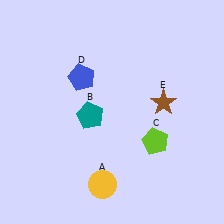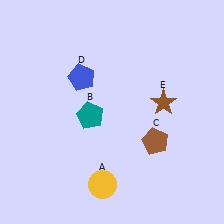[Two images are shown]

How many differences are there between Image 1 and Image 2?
There is 1 difference between the two images.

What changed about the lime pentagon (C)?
In Image 1, C is lime. In Image 2, it changed to brown.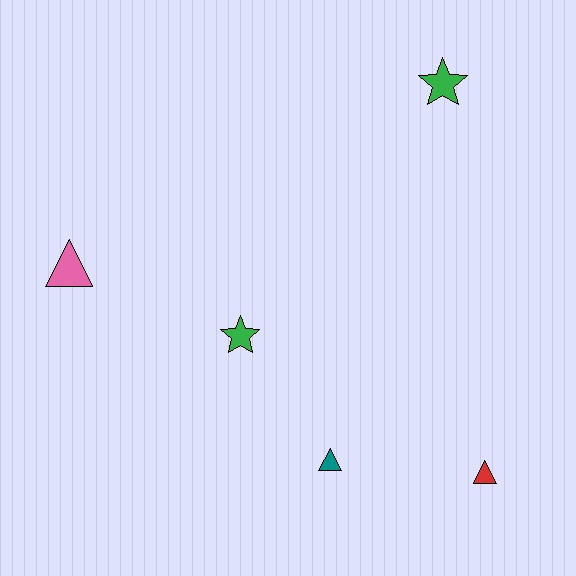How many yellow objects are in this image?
There are no yellow objects.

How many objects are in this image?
There are 5 objects.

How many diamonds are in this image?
There are no diamonds.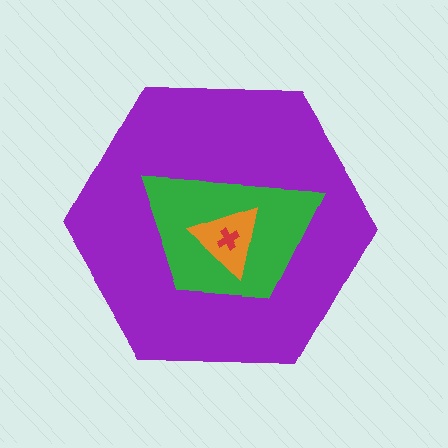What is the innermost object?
The red cross.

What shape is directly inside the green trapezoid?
The orange triangle.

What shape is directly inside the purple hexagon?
The green trapezoid.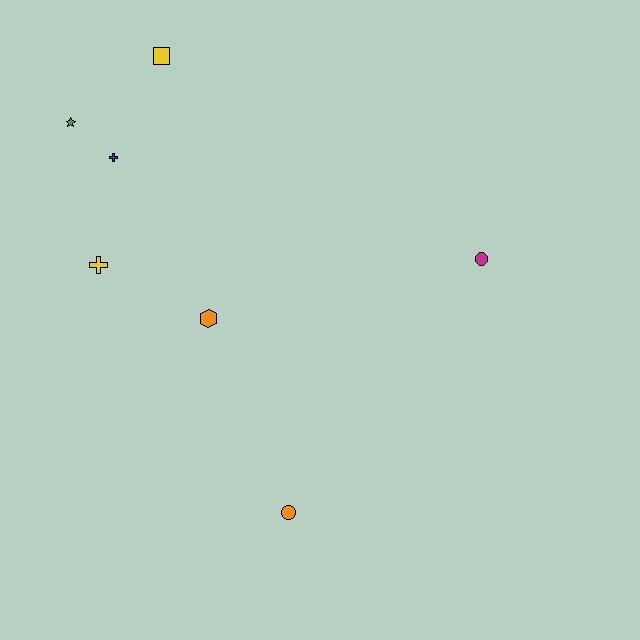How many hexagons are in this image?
There is 1 hexagon.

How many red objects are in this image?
There are no red objects.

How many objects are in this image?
There are 7 objects.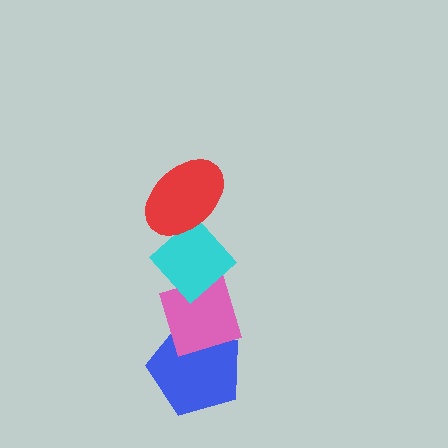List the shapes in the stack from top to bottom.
From top to bottom: the red ellipse, the cyan diamond, the pink diamond, the blue pentagon.